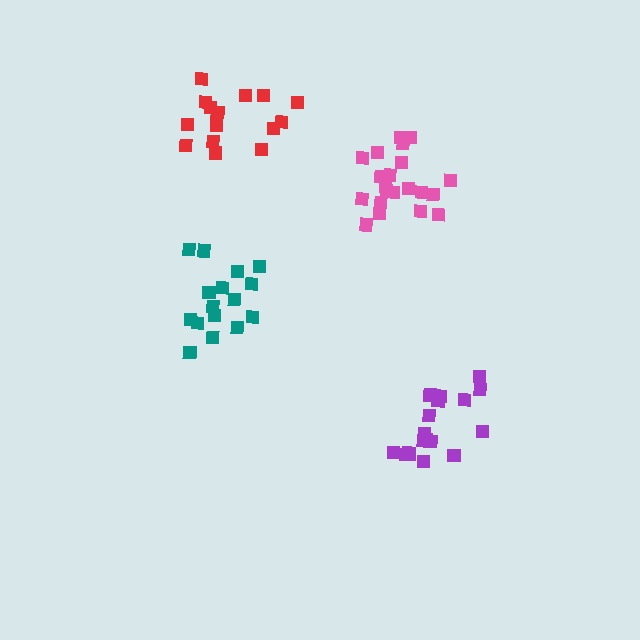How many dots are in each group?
Group 1: 17 dots, Group 2: 15 dots, Group 3: 16 dots, Group 4: 21 dots (69 total).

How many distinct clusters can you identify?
There are 4 distinct clusters.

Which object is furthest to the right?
The purple cluster is rightmost.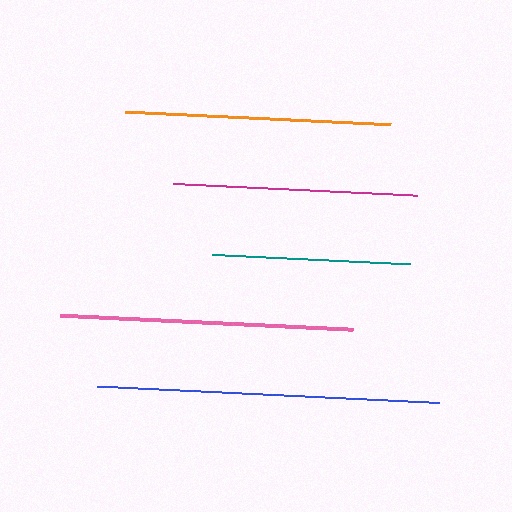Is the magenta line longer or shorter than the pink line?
The pink line is longer than the magenta line.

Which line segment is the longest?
The blue line is the longest at approximately 342 pixels.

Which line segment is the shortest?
The teal line is the shortest at approximately 198 pixels.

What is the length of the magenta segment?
The magenta segment is approximately 245 pixels long.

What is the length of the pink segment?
The pink segment is approximately 293 pixels long.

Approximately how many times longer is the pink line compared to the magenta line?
The pink line is approximately 1.2 times the length of the magenta line.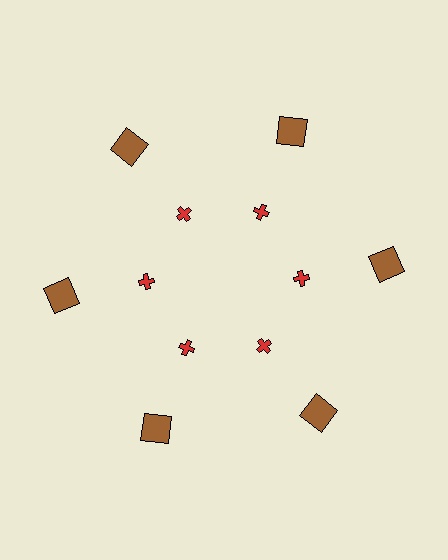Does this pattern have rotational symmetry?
Yes, this pattern has 6-fold rotational symmetry. It looks the same after rotating 60 degrees around the center.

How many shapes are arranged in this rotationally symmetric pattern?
There are 12 shapes, arranged in 6 groups of 2.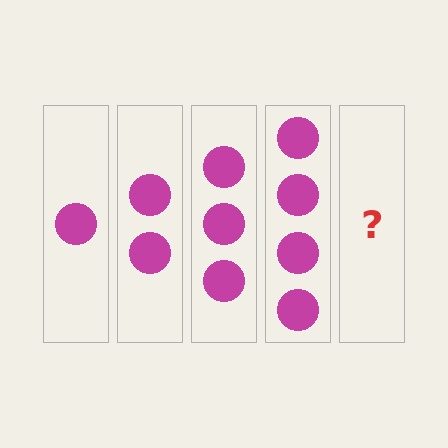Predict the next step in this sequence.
The next step is 5 circles.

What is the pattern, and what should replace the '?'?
The pattern is that each step adds one more circle. The '?' should be 5 circles.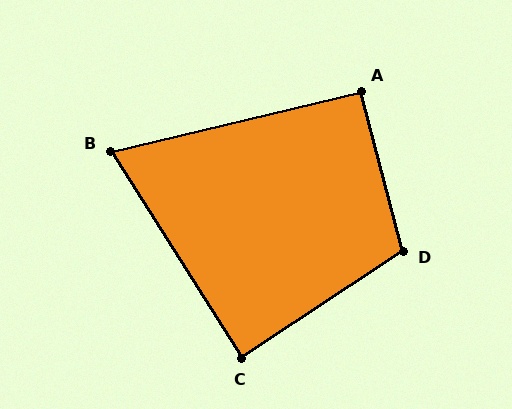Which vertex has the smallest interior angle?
B, at approximately 71 degrees.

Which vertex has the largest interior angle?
D, at approximately 109 degrees.